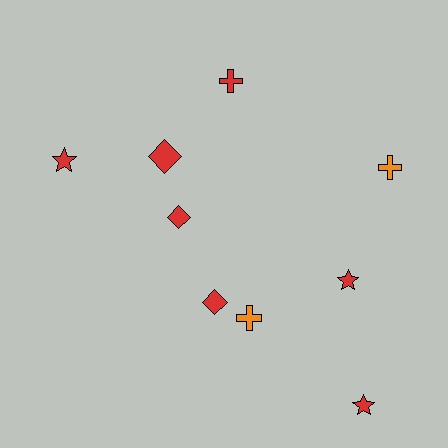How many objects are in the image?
There are 9 objects.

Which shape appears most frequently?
Star, with 3 objects.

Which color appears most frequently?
Red, with 7 objects.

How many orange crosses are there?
There are 2 orange crosses.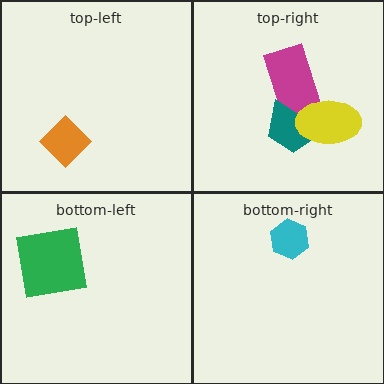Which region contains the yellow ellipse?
The top-right region.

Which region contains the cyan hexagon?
The bottom-right region.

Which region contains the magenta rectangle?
The top-right region.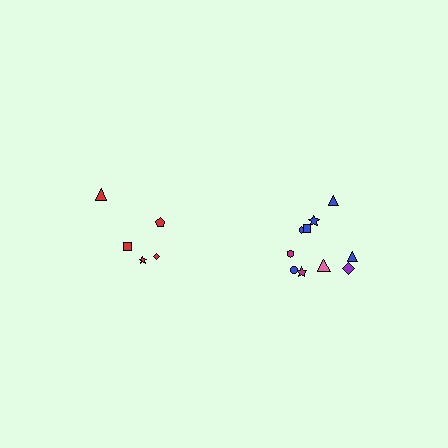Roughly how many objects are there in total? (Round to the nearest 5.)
Roughly 15 objects in total.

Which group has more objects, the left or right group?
The right group.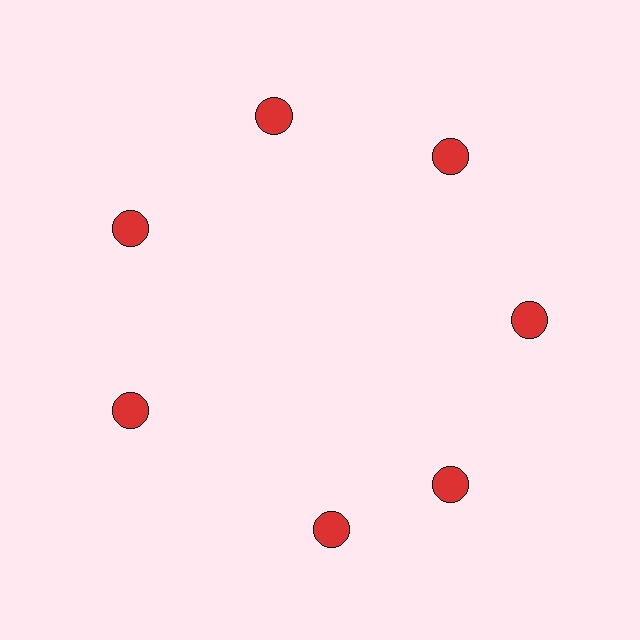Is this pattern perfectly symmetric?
No. The 7 red circles are arranged in a ring, but one element near the 6 o'clock position is rotated out of alignment along the ring, breaking the 7-fold rotational symmetry.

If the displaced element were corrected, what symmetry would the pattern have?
It would have 7-fold rotational symmetry — the pattern would map onto itself every 51 degrees.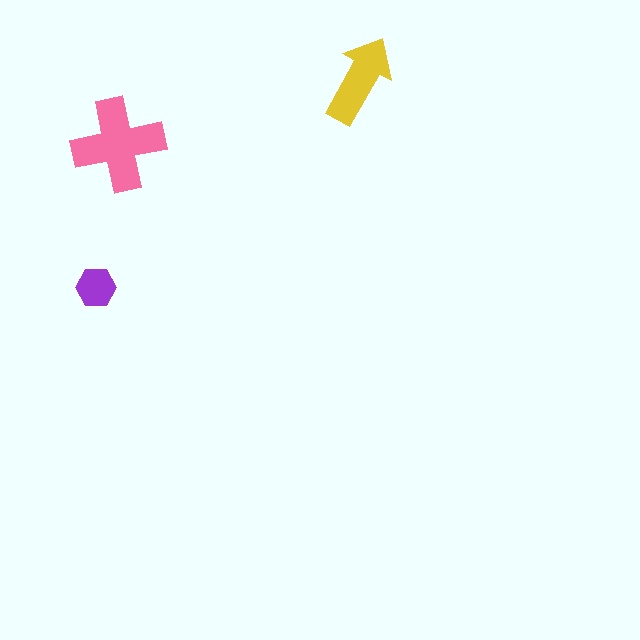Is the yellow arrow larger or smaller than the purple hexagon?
Larger.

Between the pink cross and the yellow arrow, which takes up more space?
The pink cross.